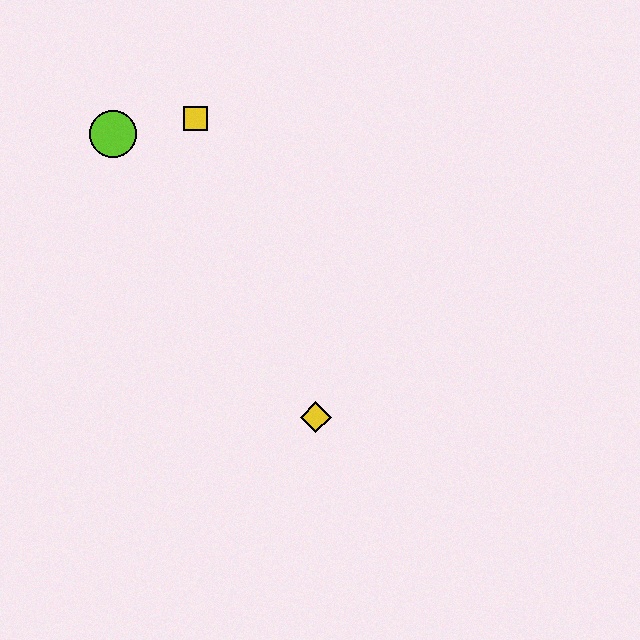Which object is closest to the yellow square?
The lime circle is closest to the yellow square.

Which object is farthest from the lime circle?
The yellow diamond is farthest from the lime circle.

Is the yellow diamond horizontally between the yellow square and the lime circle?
No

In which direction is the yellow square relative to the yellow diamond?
The yellow square is above the yellow diamond.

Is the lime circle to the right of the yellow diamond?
No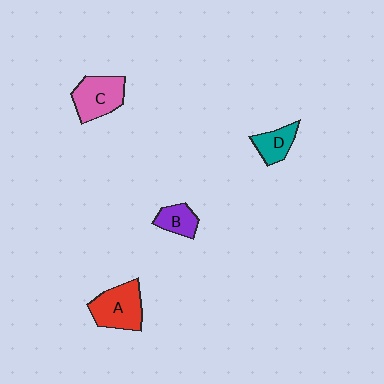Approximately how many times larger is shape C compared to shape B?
Approximately 1.8 times.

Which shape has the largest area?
Shape A (red).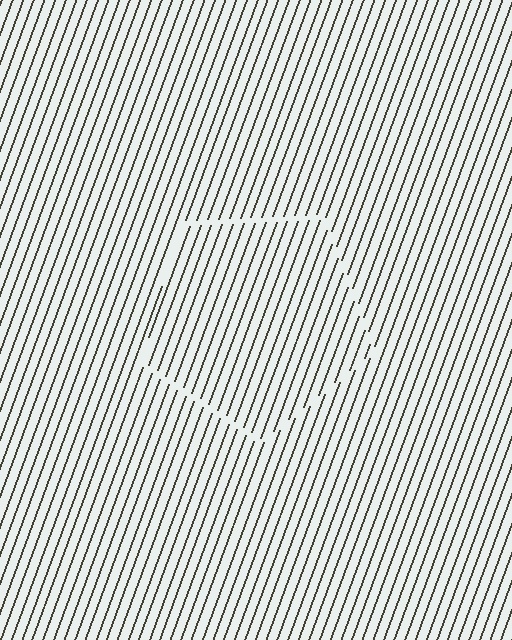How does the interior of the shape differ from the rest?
The interior of the shape contains the same grating, shifted by half a period — the contour is defined by the phase discontinuity where line-ends from the inner and outer gratings abut.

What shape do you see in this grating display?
An illusory pentagon. The interior of the shape contains the same grating, shifted by half a period — the contour is defined by the phase discontinuity where line-ends from the inner and outer gratings abut.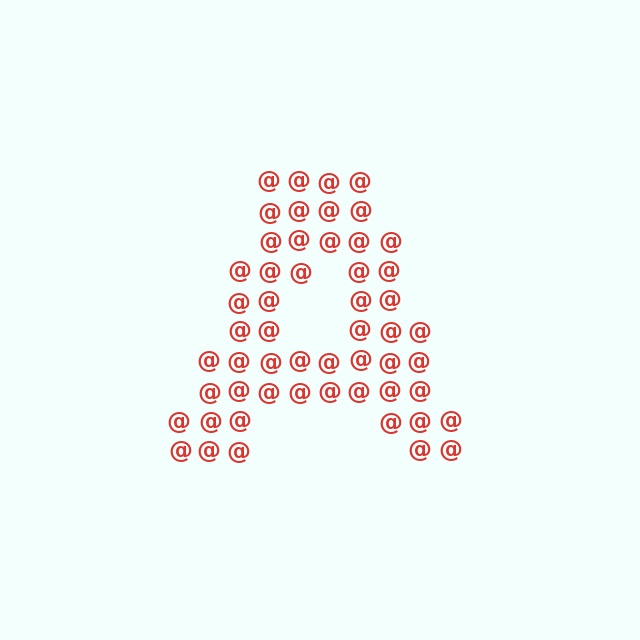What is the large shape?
The large shape is the letter A.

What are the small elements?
The small elements are at signs.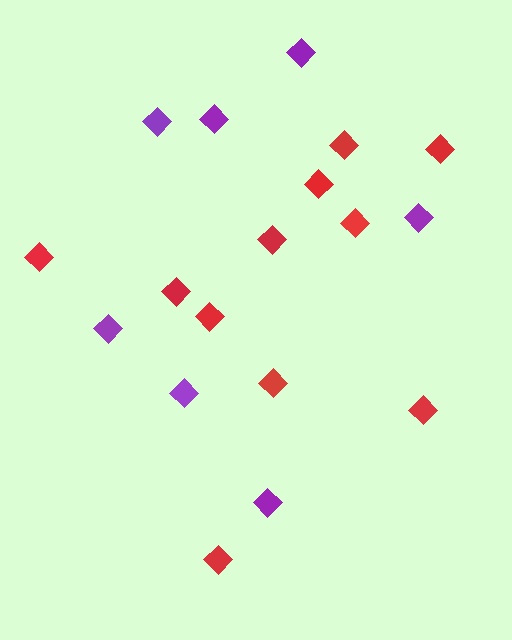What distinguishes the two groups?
There are 2 groups: one group of red diamonds (11) and one group of purple diamonds (7).